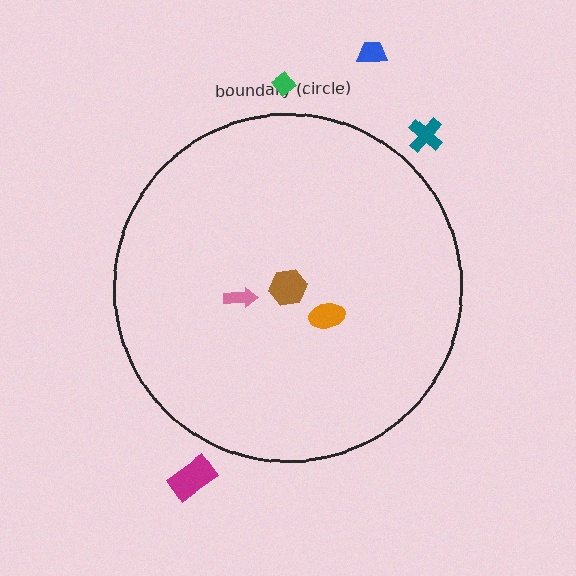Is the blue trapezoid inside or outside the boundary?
Outside.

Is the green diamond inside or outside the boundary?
Outside.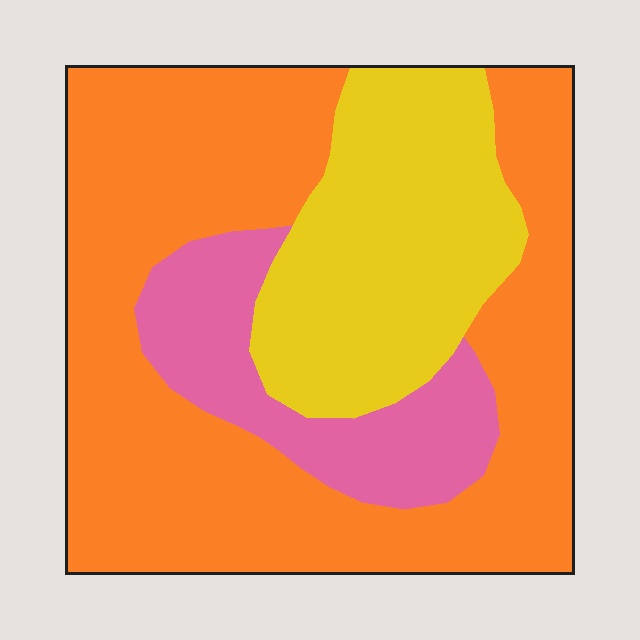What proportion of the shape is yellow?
Yellow takes up about one quarter (1/4) of the shape.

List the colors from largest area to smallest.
From largest to smallest: orange, yellow, pink.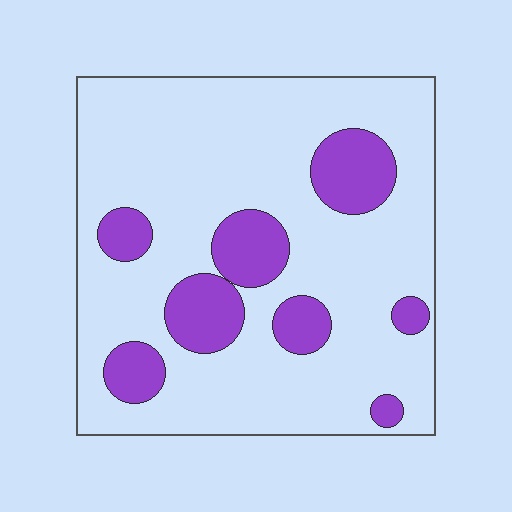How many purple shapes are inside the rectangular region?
8.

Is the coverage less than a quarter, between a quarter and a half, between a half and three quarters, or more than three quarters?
Less than a quarter.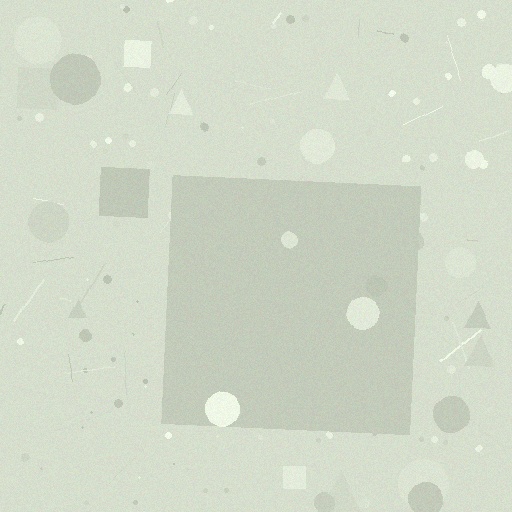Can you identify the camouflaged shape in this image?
The camouflaged shape is a square.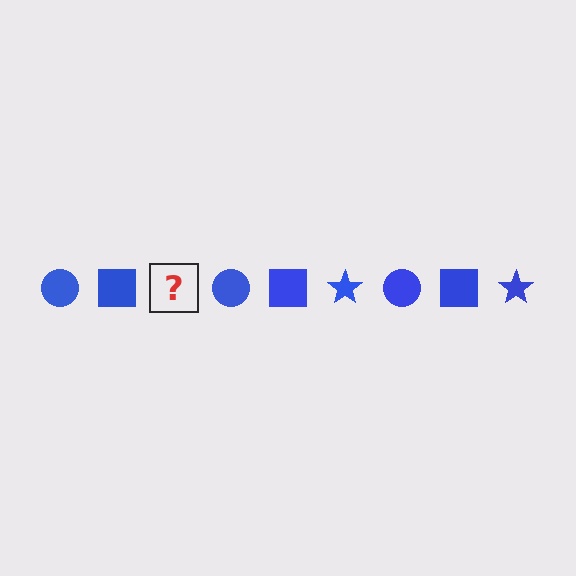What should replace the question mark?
The question mark should be replaced with a blue star.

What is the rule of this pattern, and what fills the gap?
The rule is that the pattern cycles through circle, square, star shapes in blue. The gap should be filled with a blue star.